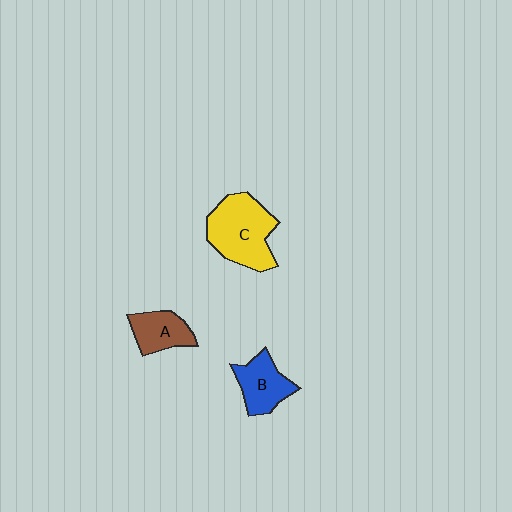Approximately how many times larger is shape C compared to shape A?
Approximately 1.9 times.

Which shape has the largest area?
Shape C (yellow).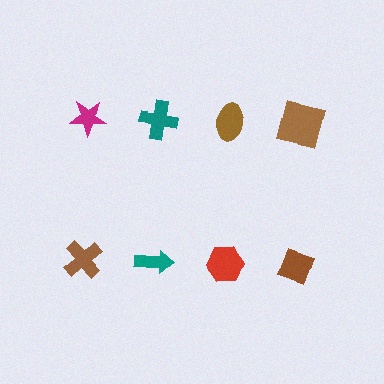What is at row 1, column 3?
A brown ellipse.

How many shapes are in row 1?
4 shapes.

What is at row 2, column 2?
A teal arrow.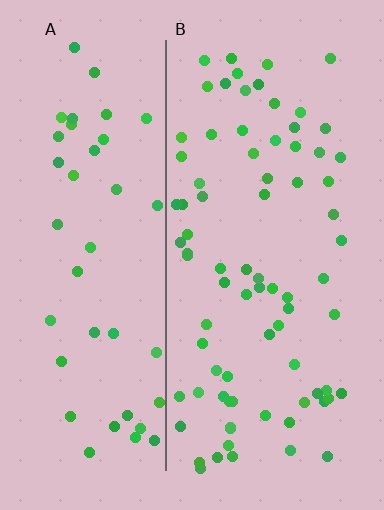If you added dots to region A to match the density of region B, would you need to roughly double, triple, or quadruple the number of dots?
Approximately double.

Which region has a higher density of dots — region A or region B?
B (the right).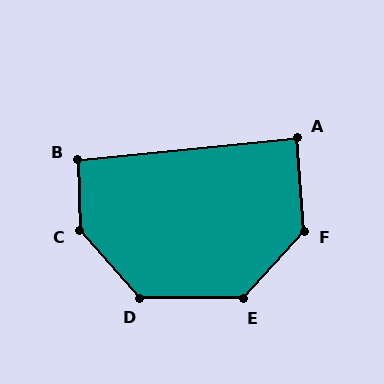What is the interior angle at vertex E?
Approximately 131 degrees (obtuse).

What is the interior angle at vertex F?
Approximately 134 degrees (obtuse).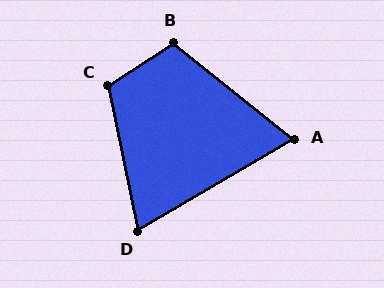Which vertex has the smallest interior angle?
A, at approximately 69 degrees.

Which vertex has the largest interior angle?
C, at approximately 111 degrees.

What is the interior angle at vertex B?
Approximately 109 degrees (obtuse).